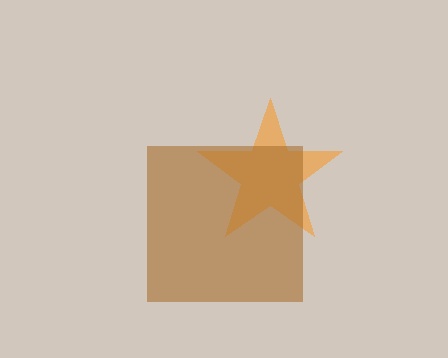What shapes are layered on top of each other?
The layered shapes are: an orange star, a brown square.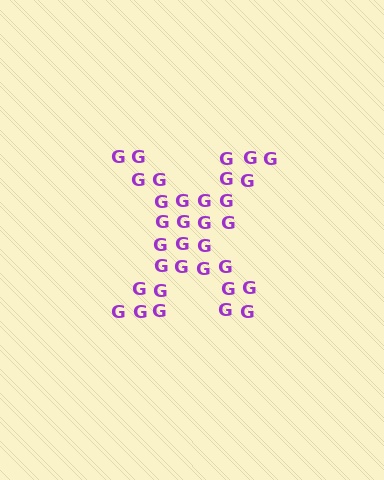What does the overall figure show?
The overall figure shows the letter X.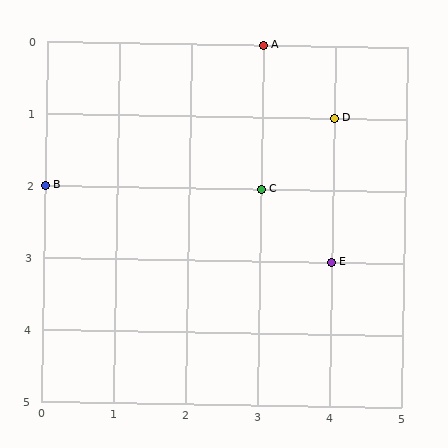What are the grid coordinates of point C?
Point C is at grid coordinates (3, 2).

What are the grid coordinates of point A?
Point A is at grid coordinates (3, 0).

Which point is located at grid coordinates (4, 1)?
Point D is at (4, 1).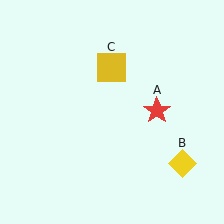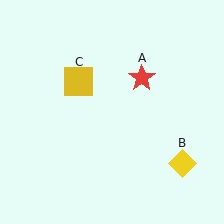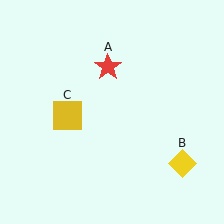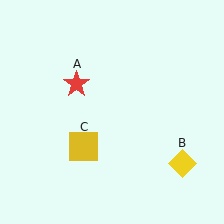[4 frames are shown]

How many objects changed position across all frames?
2 objects changed position: red star (object A), yellow square (object C).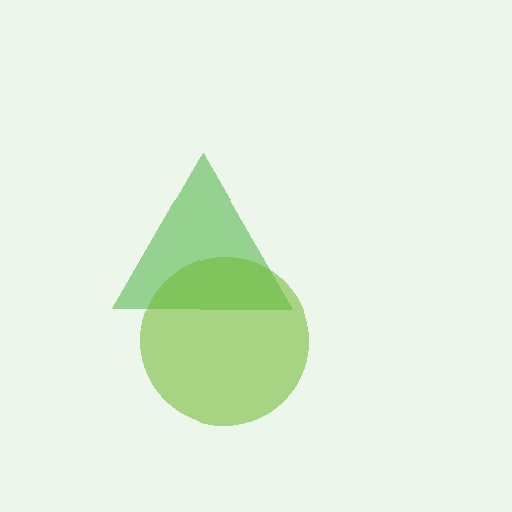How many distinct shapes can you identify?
There are 2 distinct shapes: a green triangle, a lime circle.